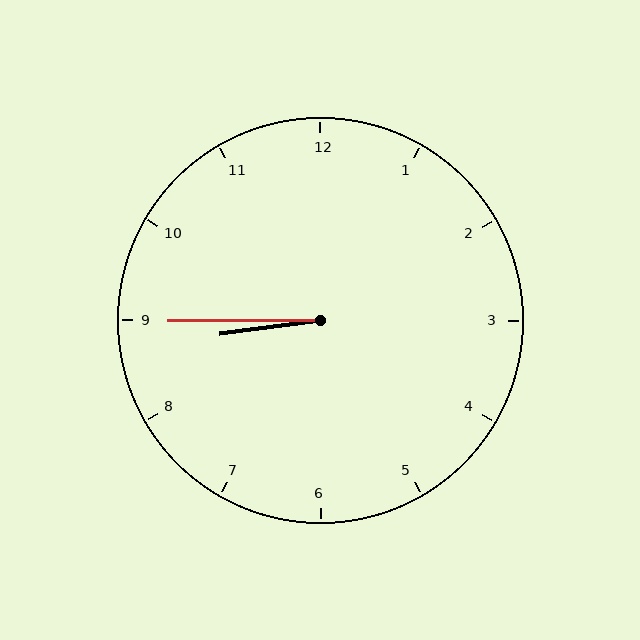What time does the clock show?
8:45.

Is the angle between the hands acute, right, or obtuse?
It is acute.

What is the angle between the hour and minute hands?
Approximately 8 degrees.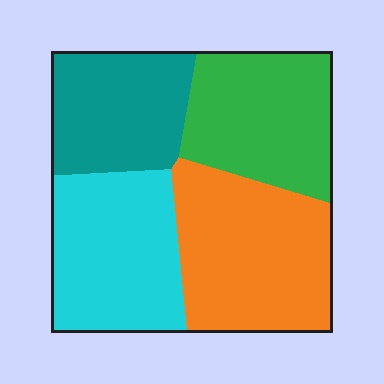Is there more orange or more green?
Orange.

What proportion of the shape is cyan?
Cyan takes up about one quarter (1/4) of the shape.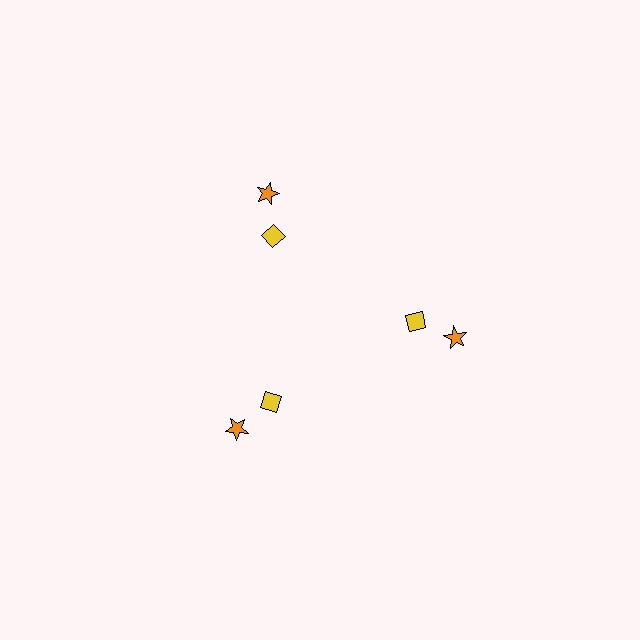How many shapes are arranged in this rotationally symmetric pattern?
There are 6 shapes, arranged in 3 groups of 2.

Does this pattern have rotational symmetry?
Yes, this pattern has 3-fold rotational symmetry. It looks the same after rotating 120 degrees around the center.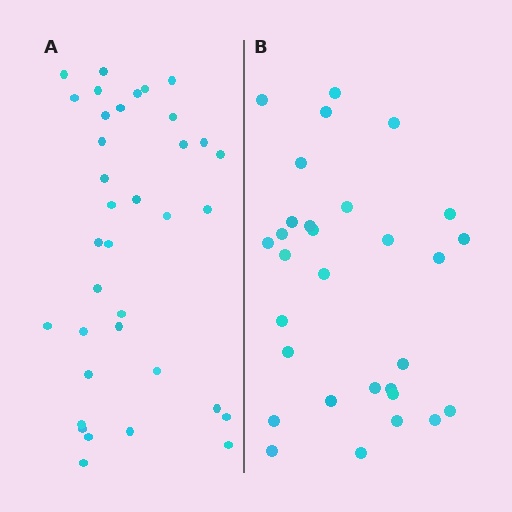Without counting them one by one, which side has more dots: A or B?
Region A (the left region) has more dots.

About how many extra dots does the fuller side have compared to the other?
Region A has about 6 more dots than region B.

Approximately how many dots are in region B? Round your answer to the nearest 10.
About 30 dots.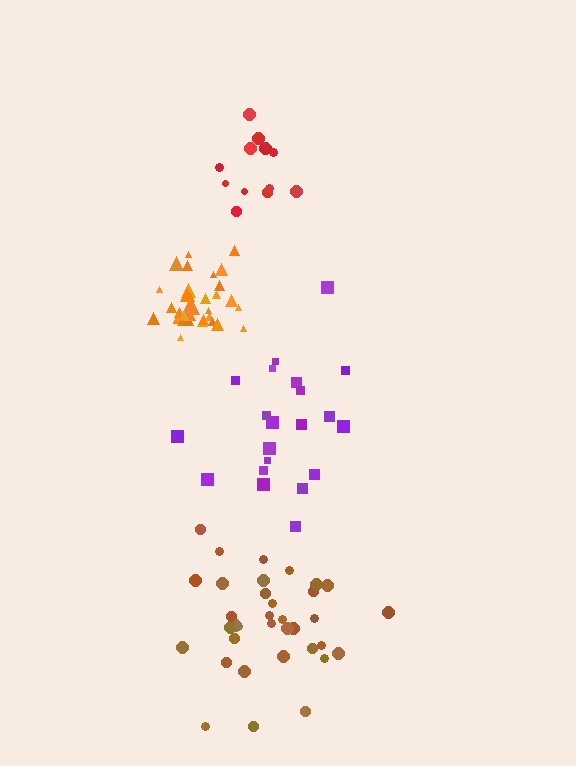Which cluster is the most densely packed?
Orange.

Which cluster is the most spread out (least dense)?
Purple.